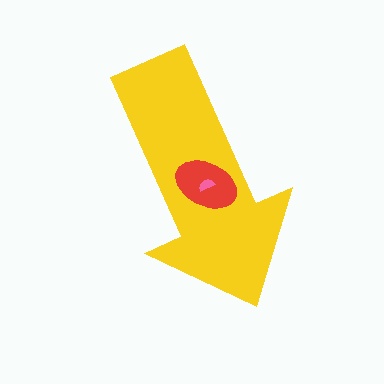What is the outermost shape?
The yellow arrow.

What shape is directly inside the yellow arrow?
The red ellipse.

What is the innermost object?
The pink semicircle.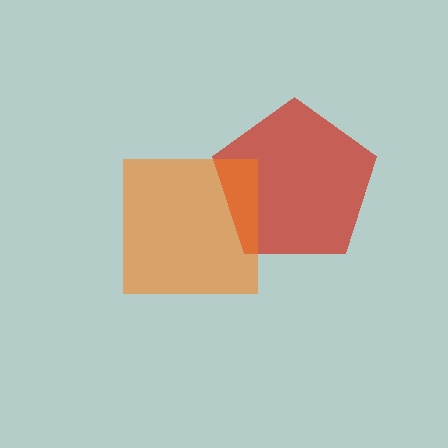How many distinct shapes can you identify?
There are 2 distinct shapes: a red pentagon, an orange square.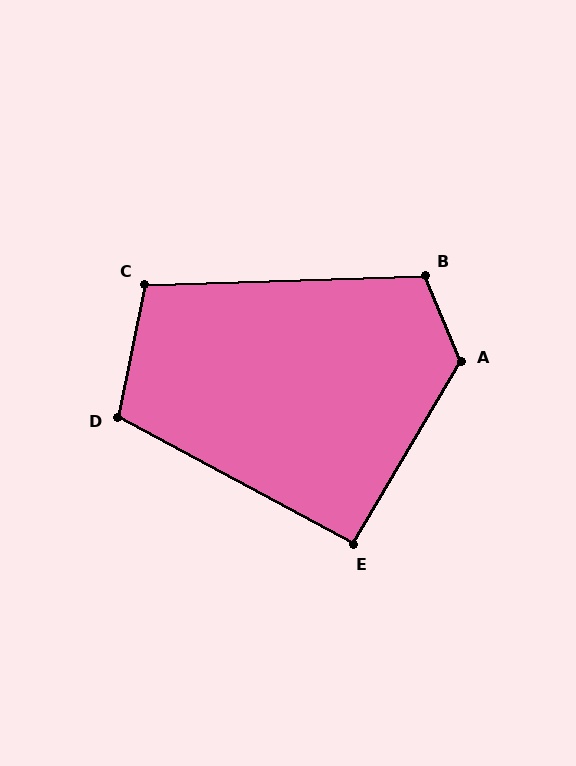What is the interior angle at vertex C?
Approximately 103 degrees (obtuse).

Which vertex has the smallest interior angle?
E, at approximately 92 degrees.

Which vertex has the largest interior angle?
A, at approximately 127 degrees.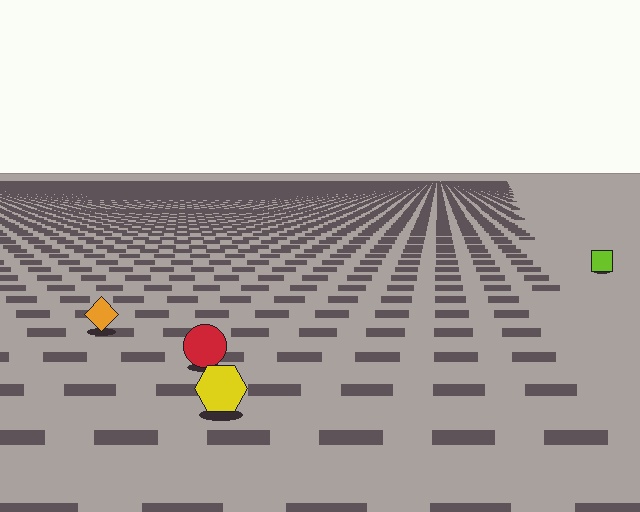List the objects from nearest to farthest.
From nearest to farthest: the yellow hexagon, the red circle, the orange diamond, the lime square.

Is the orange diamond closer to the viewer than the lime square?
Yes. The orange diamond is closer — you can tell from the texture gradient: the ground texture is coarser near it.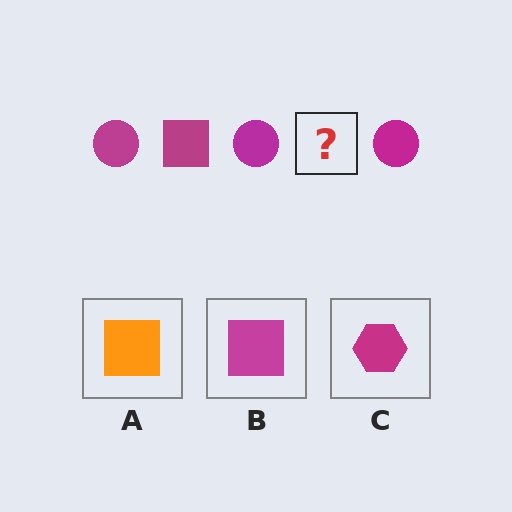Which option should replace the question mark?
Option B.